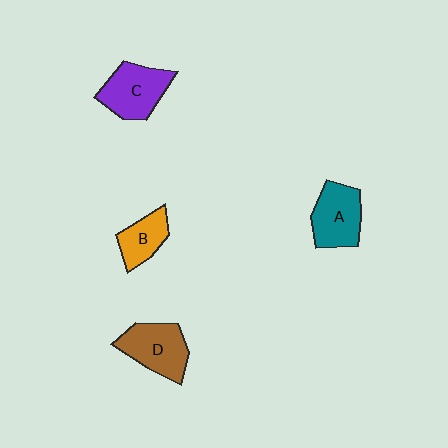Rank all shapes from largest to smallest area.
From largest to smallest: C (purple), D (brown), A (teal), B (orange).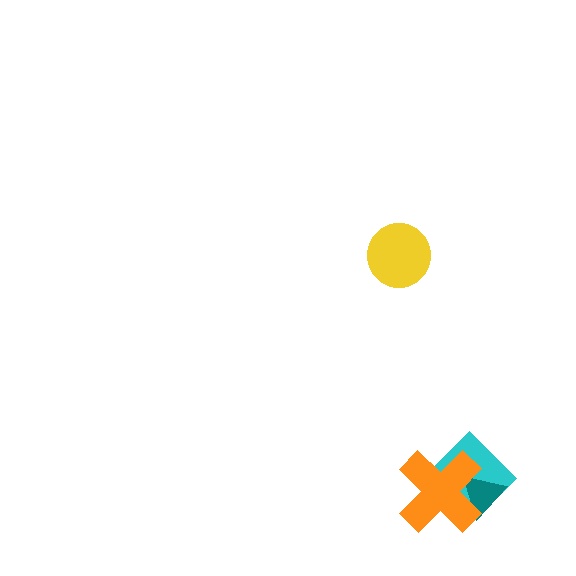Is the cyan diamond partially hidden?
Yes, it is partially covered by another shape.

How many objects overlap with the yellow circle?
0 objects overlap with the yellow circle.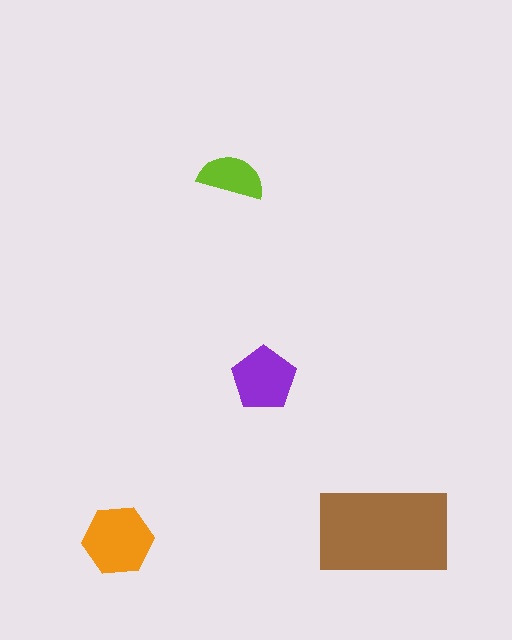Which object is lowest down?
The orange hexagon is bottommost.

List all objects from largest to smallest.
The brown rectangle, the orange hexagon, the purple pentagon, the lime semicircle.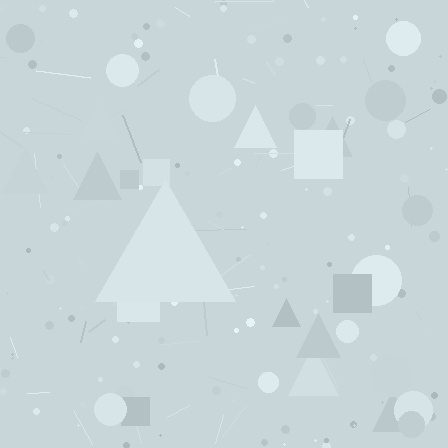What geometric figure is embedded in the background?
A triangle is embedded in the background.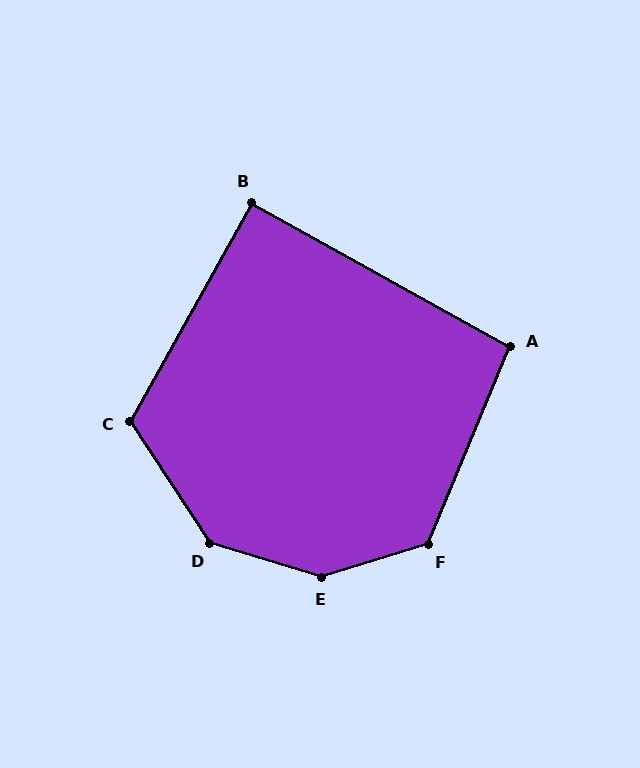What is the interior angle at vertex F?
Approximately 130 degrees (obtuse).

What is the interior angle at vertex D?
Approximately 140 degrees (obtuse).